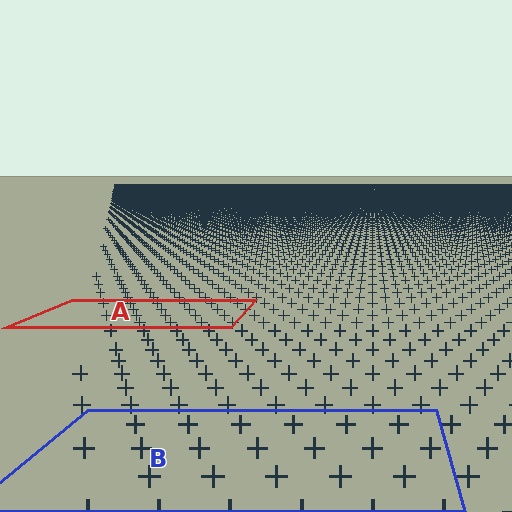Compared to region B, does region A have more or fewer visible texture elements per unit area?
Region A has more texture elements per unit area — they are packed more densely because it is farther away.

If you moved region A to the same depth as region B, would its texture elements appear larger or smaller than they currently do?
They would appear larger. At a closer depth, the same texture elements are projected at a bigger on-screen size.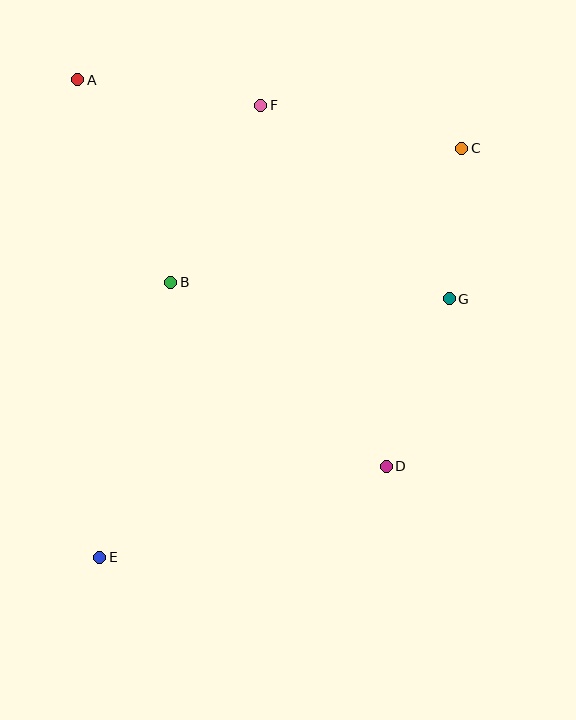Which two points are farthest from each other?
Points C and E are farthest from each other.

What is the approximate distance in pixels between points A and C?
The distance between A and C is approximately 390 pixels.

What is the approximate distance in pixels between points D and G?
The distance between D and G is approximately 179 pixels.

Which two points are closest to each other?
Points C and G are closest to each other.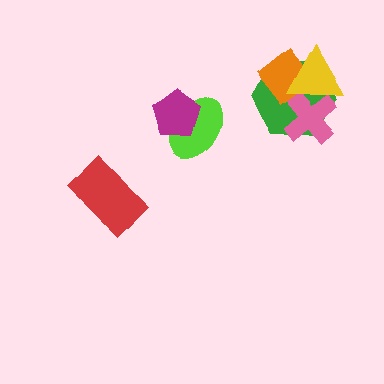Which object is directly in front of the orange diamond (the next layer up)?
The pink cross is directly in front of the orange diamond.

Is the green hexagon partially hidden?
Yes, it is partially covered by another shape.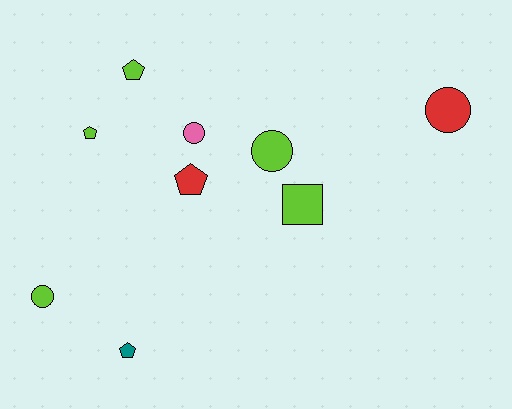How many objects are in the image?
There are 9 objects.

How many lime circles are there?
There are 2 lime circles.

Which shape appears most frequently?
Circle, with 4 objects.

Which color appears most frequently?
Lime, with 5 objects.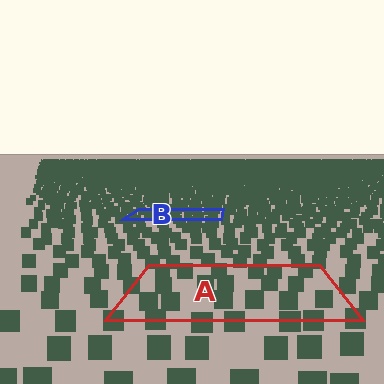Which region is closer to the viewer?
Region A is closer. The texture elements there are larger and more spread out.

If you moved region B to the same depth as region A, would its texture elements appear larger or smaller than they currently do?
They would appear larger. At a closer depth, the same texture elements are projected at a bigger on-screen size.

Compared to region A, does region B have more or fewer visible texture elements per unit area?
Region B has more texture elements per unit area — they are packed more densely because it is farther away.